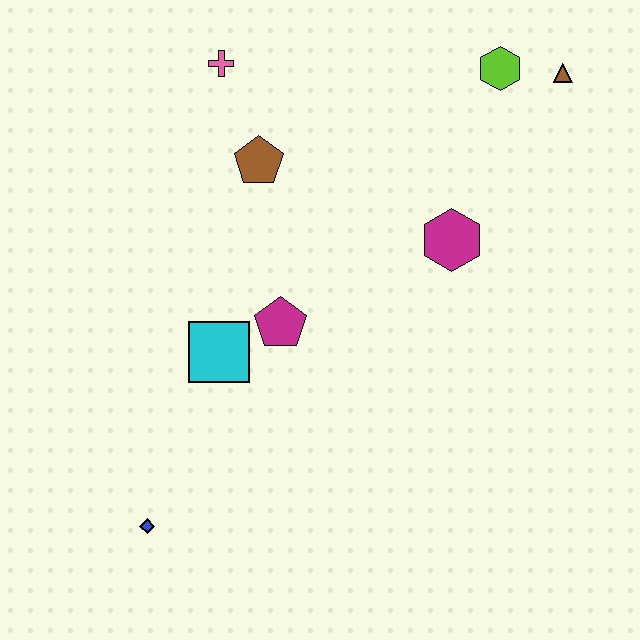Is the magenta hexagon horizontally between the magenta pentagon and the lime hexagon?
Yes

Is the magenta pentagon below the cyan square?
No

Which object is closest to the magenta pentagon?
The cyan square is closest to the magenta pentagon.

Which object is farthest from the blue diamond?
The brown triangle is farthest from the blue diamond.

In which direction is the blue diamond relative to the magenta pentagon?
The blue diamond is below the magenta pentagon.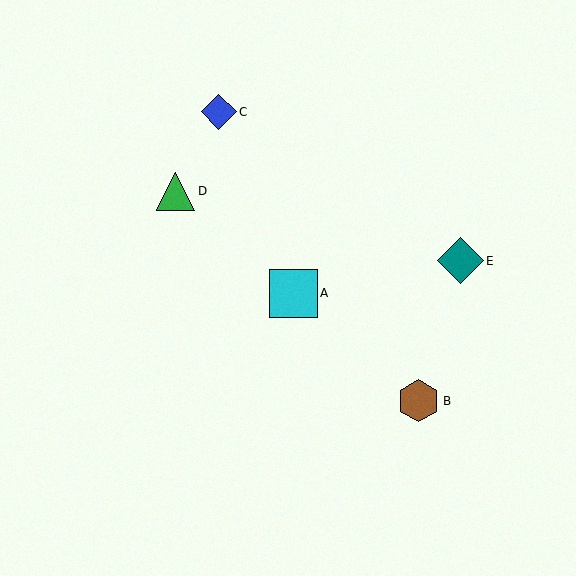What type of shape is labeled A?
Shape A is a cyan square.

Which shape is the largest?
The cyan square (labeled A) is the largest.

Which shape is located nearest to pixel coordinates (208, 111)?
The blue diamond (labeled C) at (219, 112) is nearest to that location.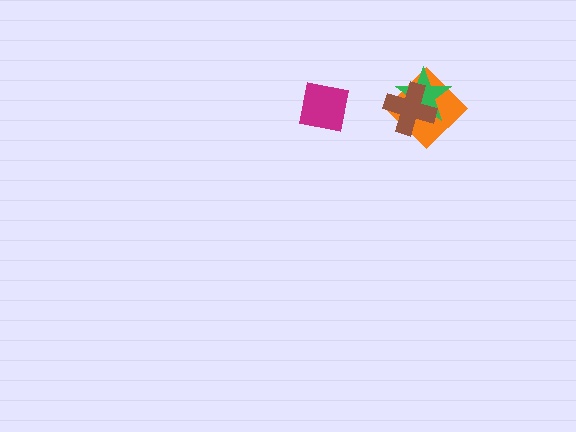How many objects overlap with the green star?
2 objects overlap with the green star.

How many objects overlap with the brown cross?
2 objects overlap with the brown cross.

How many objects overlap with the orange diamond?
2 objects overlap with the orange diamond.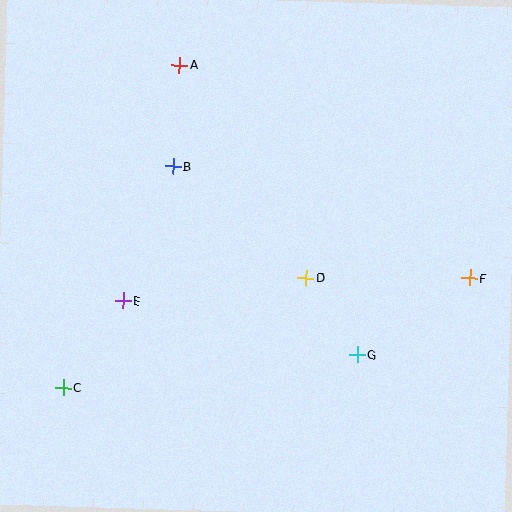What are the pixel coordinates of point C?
Point C is at (63, 388).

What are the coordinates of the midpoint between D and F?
The midpoint between D and F is at (388, 278).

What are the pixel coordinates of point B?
Point B is at (173, 166).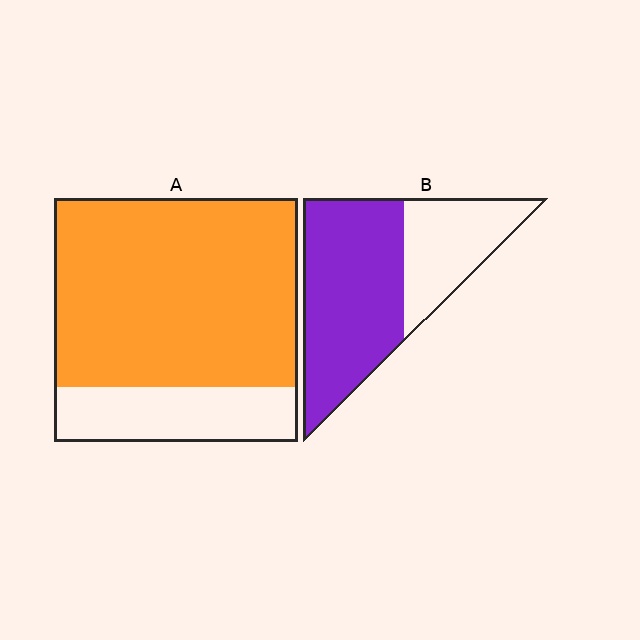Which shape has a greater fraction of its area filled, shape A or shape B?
Shape A.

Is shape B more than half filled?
Yes.